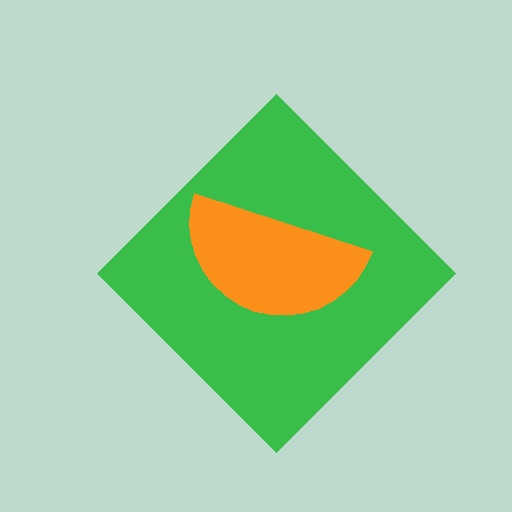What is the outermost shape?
The green diamond.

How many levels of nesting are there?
2.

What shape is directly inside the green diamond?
The orange semicircle.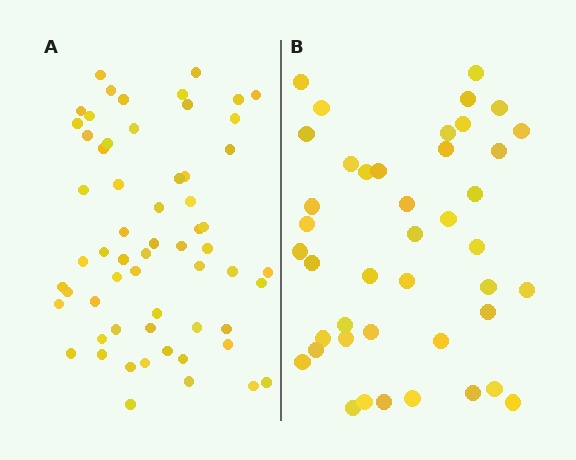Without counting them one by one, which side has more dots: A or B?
Region A (the left region) has more dots.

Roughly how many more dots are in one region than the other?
Region A has approximately 20 more dots than region B.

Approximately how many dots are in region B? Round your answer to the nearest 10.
About 40 dots. (The exact count is 42, which rounds to 40.)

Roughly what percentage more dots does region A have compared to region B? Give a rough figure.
About 45% more.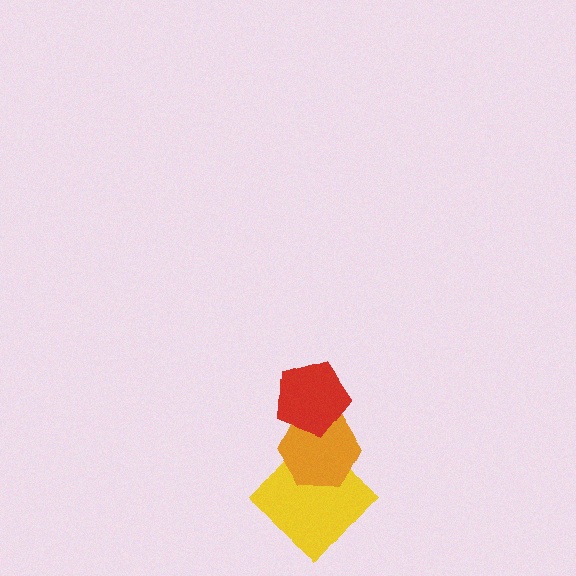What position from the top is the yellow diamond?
The yellow diamond is 3rd from the top.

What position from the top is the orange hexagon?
The orange hexagon is 2nd from the top.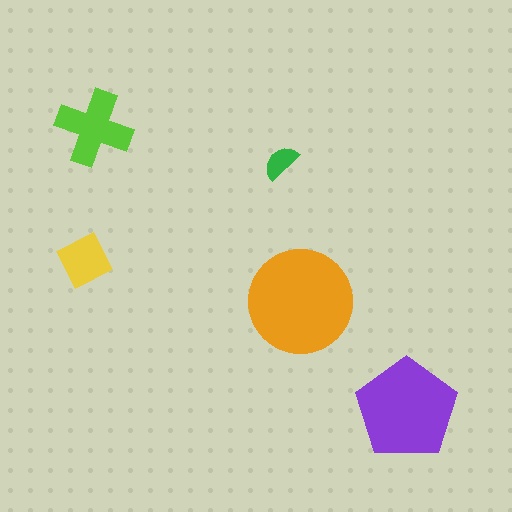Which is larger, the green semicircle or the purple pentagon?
The purple pentagon.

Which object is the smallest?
The green semicircle.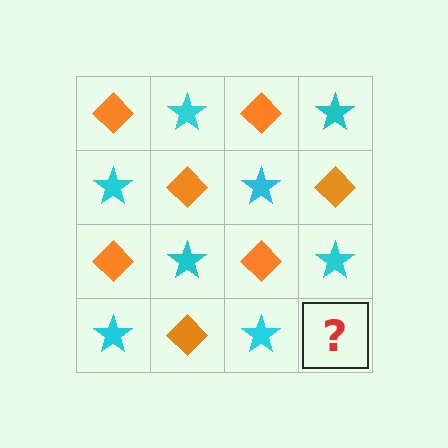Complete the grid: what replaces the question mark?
The question mark should be replaced with an orange diamond.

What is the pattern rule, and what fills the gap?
The rule is that it alternates orange diamond and cyan star in a checkerboard pattern. The gap should be filled with an orange diamond.